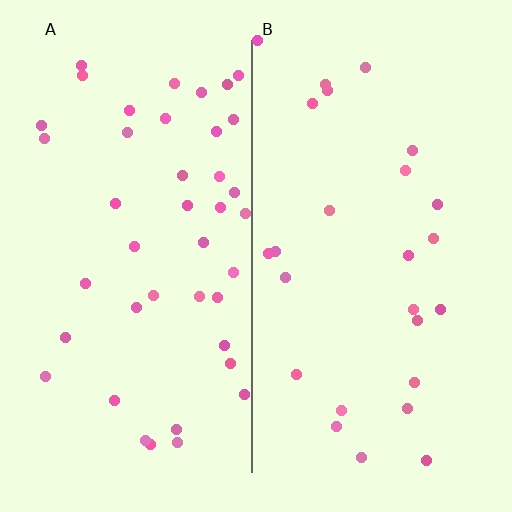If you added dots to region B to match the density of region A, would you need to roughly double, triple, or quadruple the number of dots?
Approximately double.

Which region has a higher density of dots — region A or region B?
A (the left).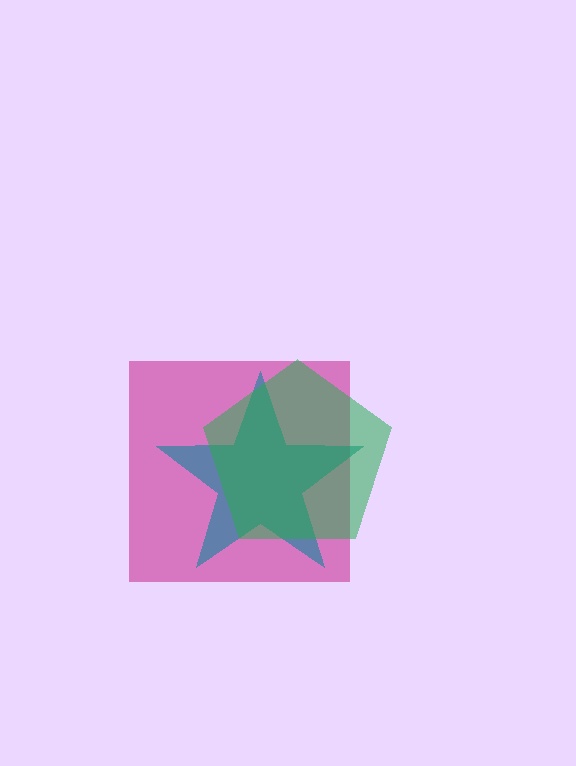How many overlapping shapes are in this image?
There are 3 overlapping shapes in the image.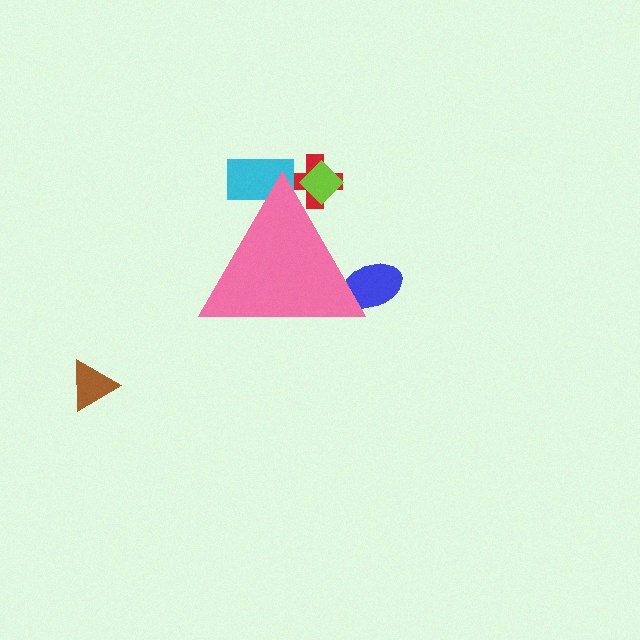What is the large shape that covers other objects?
A pink triangle.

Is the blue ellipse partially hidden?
Yes, the blue ellipse is partially hidden behind the pink triangle.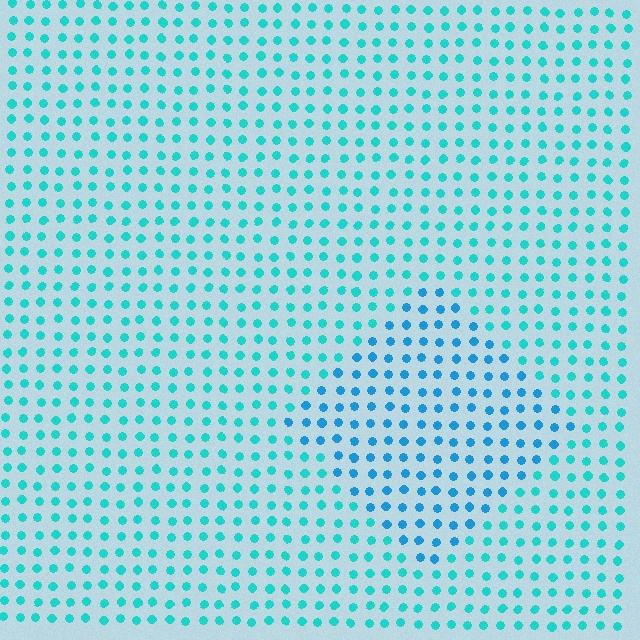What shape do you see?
I see a diamond.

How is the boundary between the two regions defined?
The boundary is defined purely by a slight shift in hue (about 24 degrees). Spacing, size, and orientation are identical on both sides.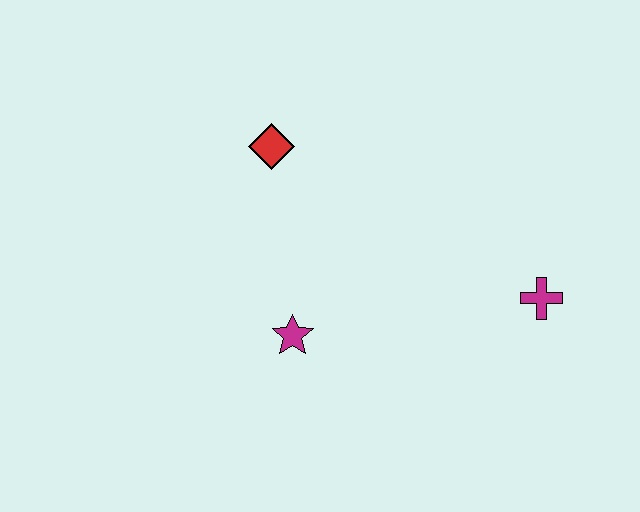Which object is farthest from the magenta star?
The magenta cross is farthest from the magenta star.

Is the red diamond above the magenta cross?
Yes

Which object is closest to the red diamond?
The magenta star is closest to the red diamond.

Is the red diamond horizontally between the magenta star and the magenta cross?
No